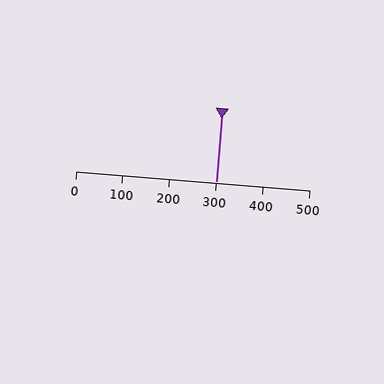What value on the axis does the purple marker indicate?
The marker indicates approximately 300.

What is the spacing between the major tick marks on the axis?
The major ticks are spaced 100 apart.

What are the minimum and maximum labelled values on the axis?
The axis runs from 0 to 500.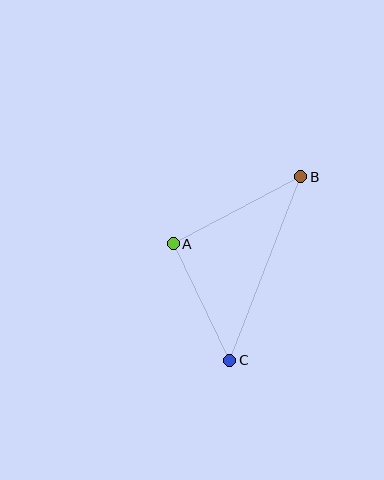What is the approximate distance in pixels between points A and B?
The distance between A and B is approximately 144 pixels.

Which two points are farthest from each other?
Points B and C are farthest from each other.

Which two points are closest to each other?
Points A and C are closest to each other.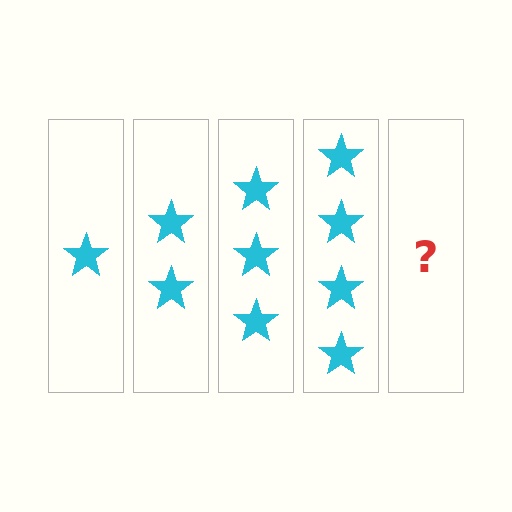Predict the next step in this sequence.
The next step is 5 stars.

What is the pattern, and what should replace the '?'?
The pattern is that each step adds one more star. The '?' should be 5 stars.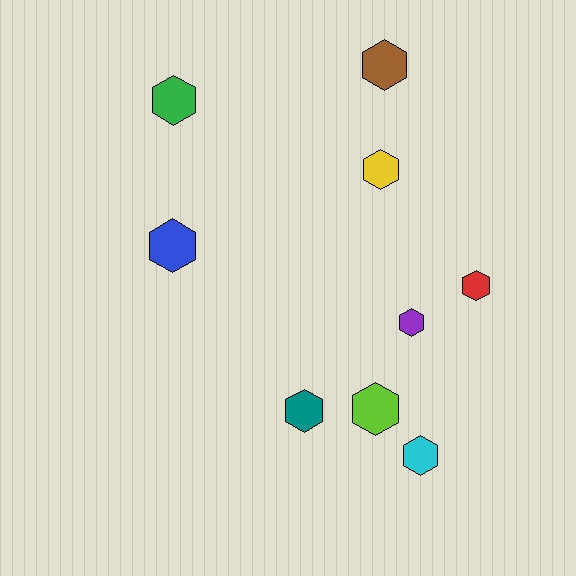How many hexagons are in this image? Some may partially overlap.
There are 9 hexagons.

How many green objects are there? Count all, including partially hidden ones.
There is 1 green object.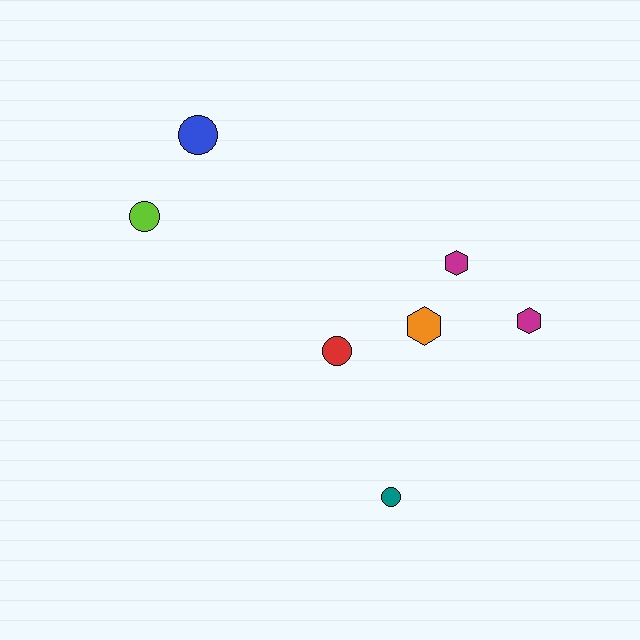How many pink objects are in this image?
There are no pink objects.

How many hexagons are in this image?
There are 3 hexagons.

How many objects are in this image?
There are 7 objects.